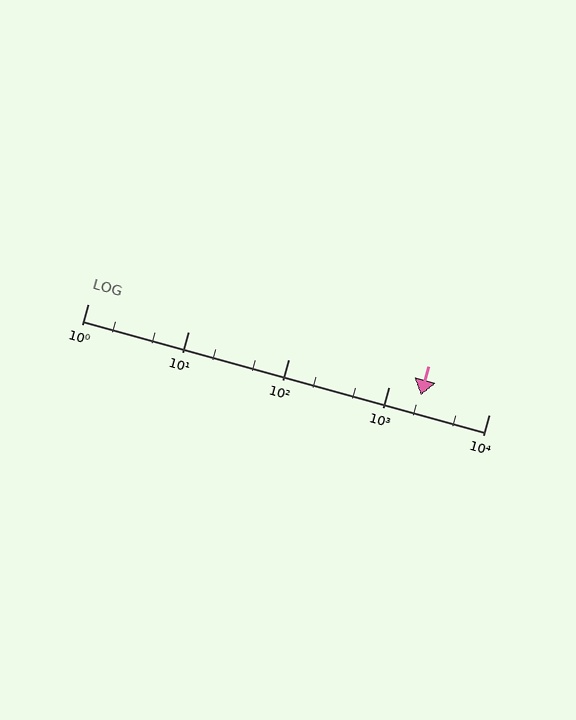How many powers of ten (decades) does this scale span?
The scale spans 4 decades, from 1 to 10000.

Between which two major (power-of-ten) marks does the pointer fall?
The pointer is between 1000 and 10000.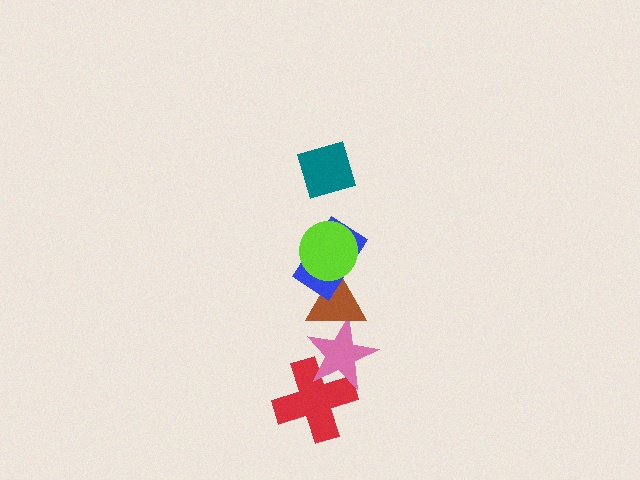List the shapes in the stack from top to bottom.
From top to bottom: the teal diamond, the lime circle, the blue rectangle, the brown triangle, the pink star, the red cross.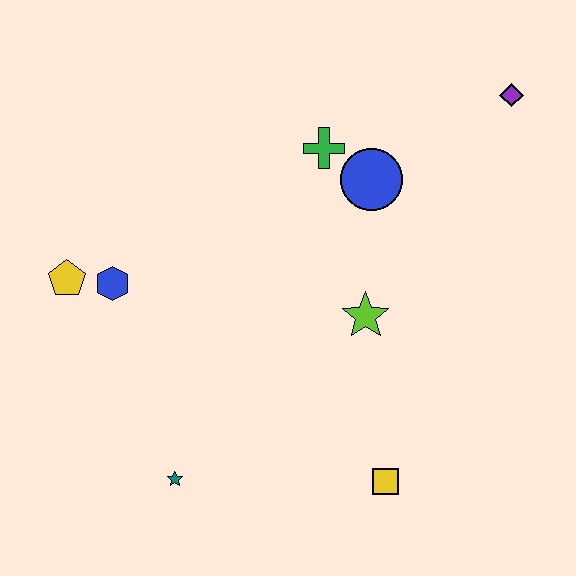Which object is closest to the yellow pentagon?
The blue hexagon is closest to the yellow pentagon.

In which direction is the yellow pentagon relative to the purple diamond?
The yellow pentagon is to the left of the purple diamond.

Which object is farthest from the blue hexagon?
The purple diamond is farthest from the blue hexagon.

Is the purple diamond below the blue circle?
No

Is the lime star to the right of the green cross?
Yes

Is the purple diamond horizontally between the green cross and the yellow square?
No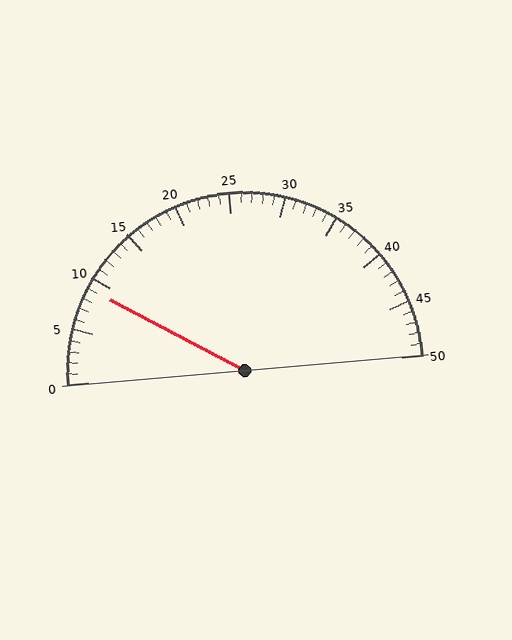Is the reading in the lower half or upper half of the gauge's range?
The reading is in the lower half of the range (0 to 50).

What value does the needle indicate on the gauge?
The needle indicates approximately 9.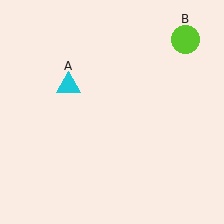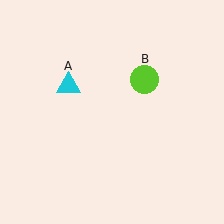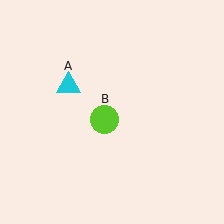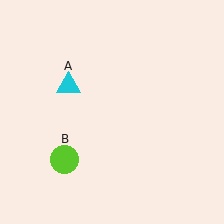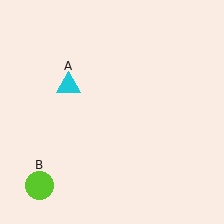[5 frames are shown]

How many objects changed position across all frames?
1 object changed position: lime circle (object B).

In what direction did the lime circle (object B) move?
The lime circle (object B) moved down and to the left.